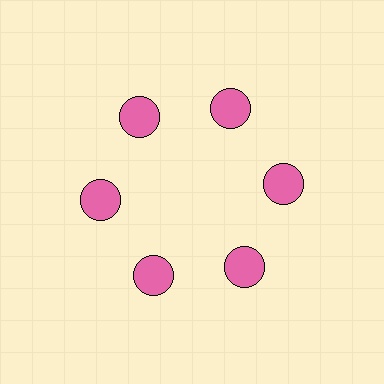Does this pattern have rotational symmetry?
Yes, this pattern has 6-fold rotational symmetry. It looks the same after rotating 60 degrees around the center.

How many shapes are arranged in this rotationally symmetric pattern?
There are 6 shapes, arranged in 6 groups of 1.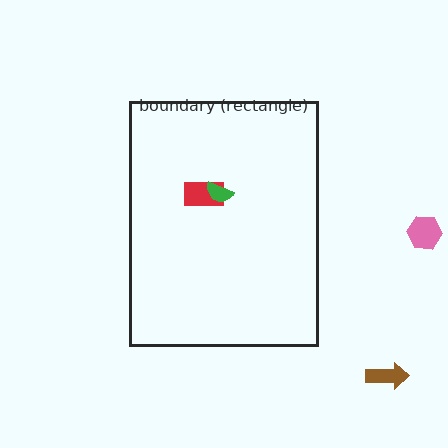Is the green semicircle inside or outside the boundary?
Inside.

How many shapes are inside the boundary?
2 inside, 2 outside.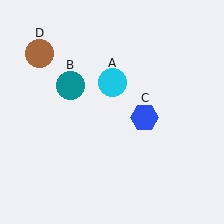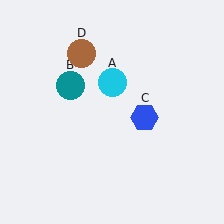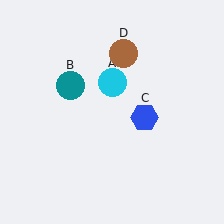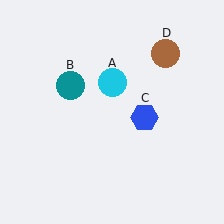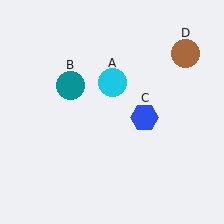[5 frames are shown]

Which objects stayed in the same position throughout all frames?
Cyan circle (object A) and teal circle (object B) and blue hexagon (object C) remained stationary.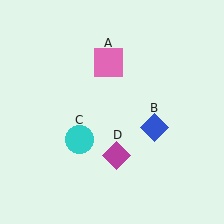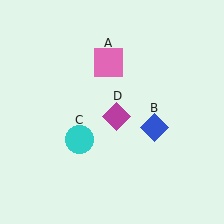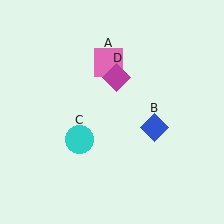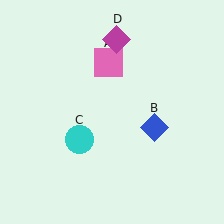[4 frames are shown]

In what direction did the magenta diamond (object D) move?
The magenta diamond (object D) moved up.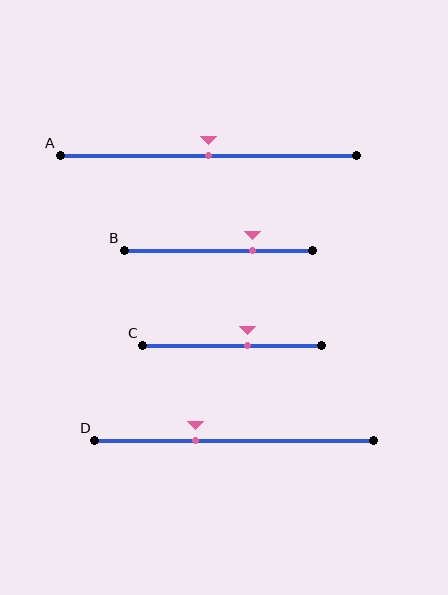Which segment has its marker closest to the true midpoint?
Segment A has its marker closest to the true midpoint.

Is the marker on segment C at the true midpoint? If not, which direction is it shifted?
No, the marker on segment C is shifted to the right by about 9% of the segment length.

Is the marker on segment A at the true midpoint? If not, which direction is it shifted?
Yes, the marker on segment A is at the true midpoint.